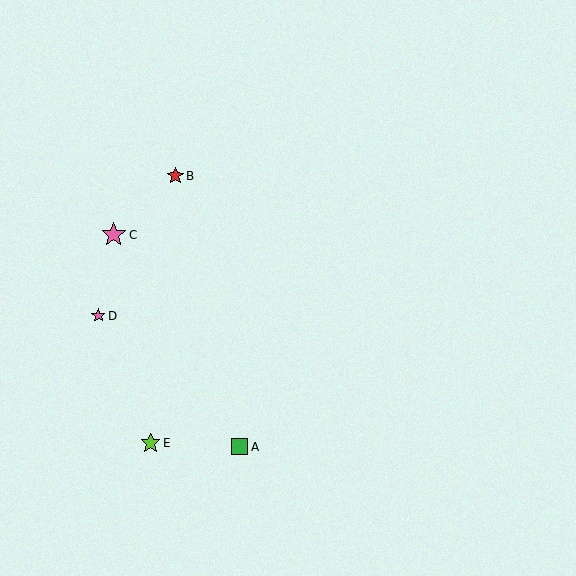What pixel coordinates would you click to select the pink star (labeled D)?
Click at (98, 316) to select the pink star D.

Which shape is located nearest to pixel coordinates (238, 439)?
The green square (labeled A) at (240, 447) is nearest to that location.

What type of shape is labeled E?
Shape E is a lime star.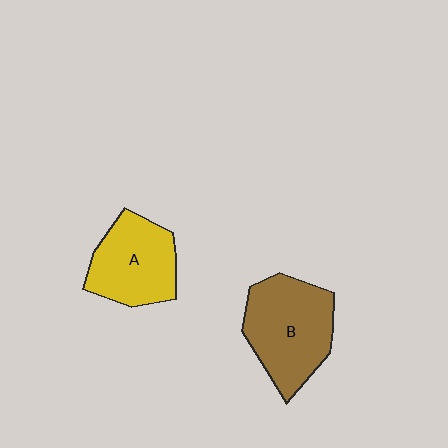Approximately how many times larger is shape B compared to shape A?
Approximately 1.2 times.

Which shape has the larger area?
Shape B (brown).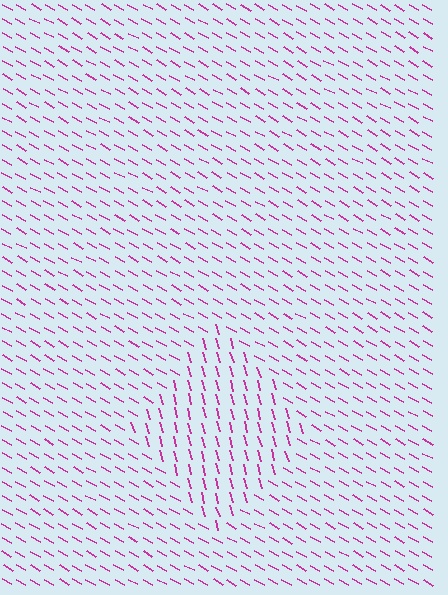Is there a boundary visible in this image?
Yes, there is a texture boundary formed by a change in line orientation.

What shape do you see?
I see a diamond.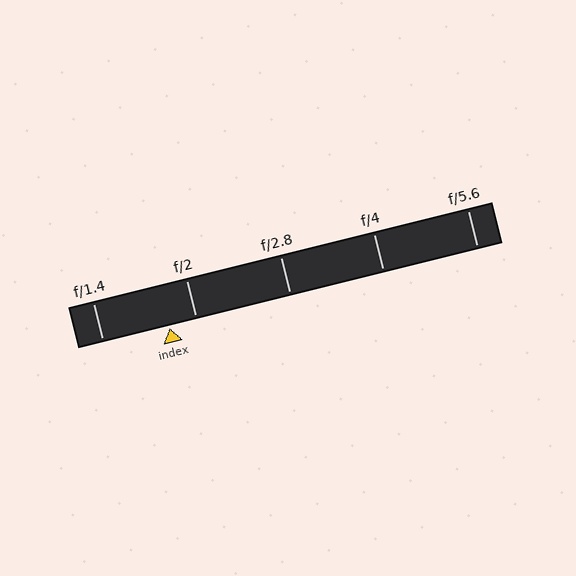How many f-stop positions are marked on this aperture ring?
There are 5 f-stop positions marked.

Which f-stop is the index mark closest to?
The index mark is closest to f/2.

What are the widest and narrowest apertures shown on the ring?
The widest aperture shown is f/1.4 and the narrowest is f/5.6.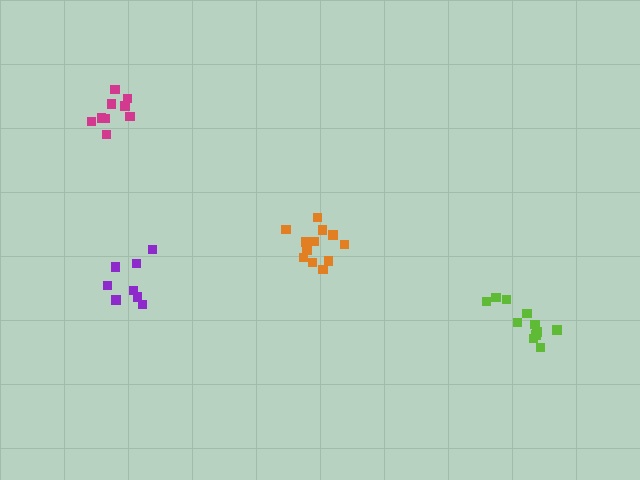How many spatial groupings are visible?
There are 4 spatial groupings.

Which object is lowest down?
The lime cluster is bottommost.